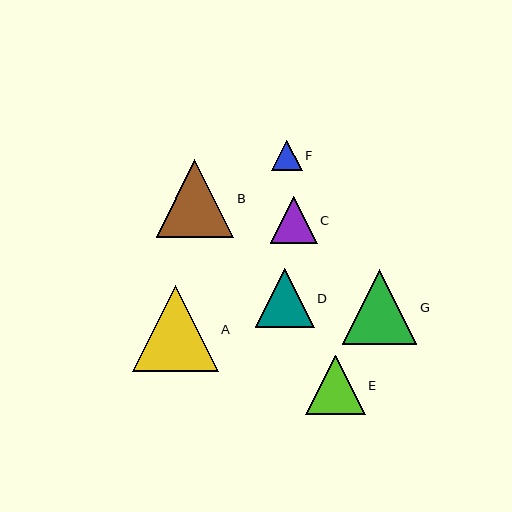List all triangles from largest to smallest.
From largest to smallest: A, B, G, E, D, C, F.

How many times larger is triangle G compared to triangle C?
Triangle G is approximately 1.6 times the size of triangle C.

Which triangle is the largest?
Triangle A is the largest with a size of approximately 86 pixels.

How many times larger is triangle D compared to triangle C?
Triangle D is approximately 1.2 times the size of triangle C.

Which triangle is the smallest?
Triangle F is the smallest with a size of approximately 31 pixels.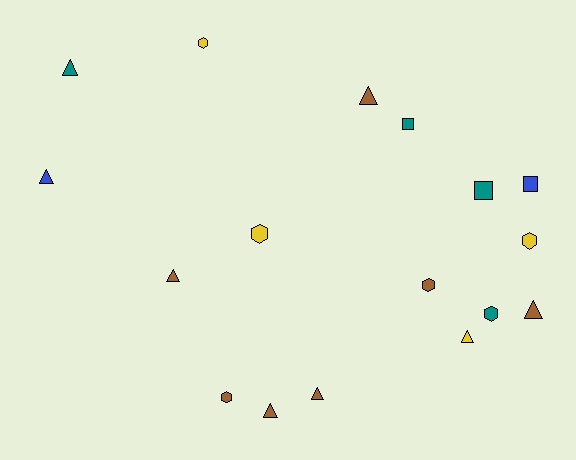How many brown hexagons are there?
There are 2 brown hexagons.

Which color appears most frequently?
Brown, with 7 objects.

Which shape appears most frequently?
Triangle, with 8 objects.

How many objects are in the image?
There are 17 objects.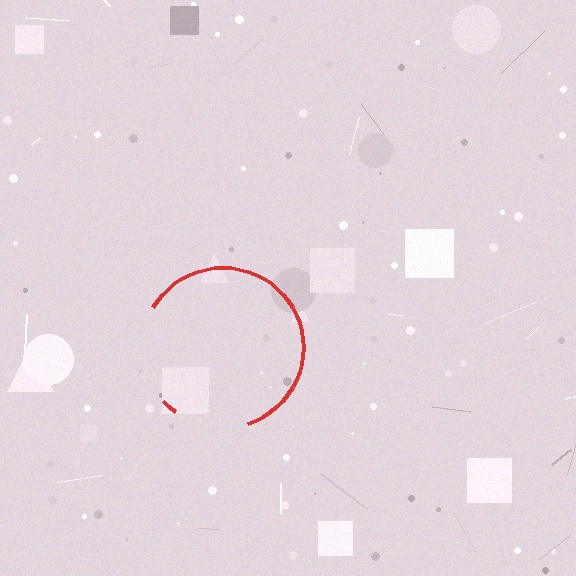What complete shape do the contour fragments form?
The contour fragments form a circle.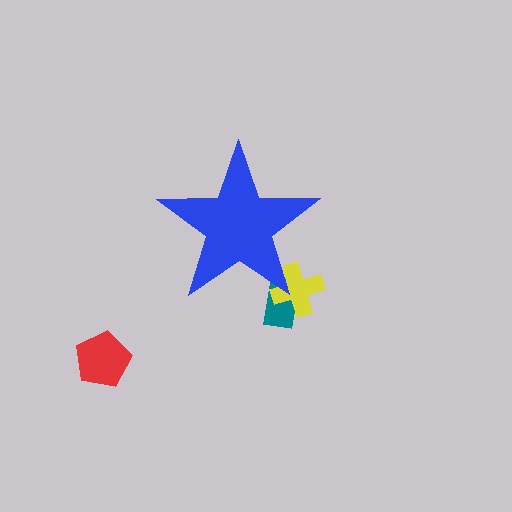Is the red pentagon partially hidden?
No, the red pentagon is fully visible.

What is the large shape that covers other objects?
A blue star.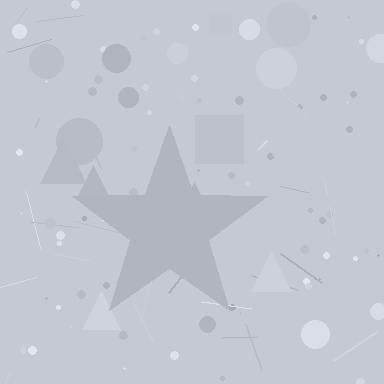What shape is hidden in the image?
A star is hidden in the image.